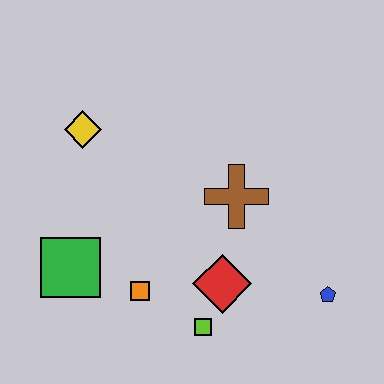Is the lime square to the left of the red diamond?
Yes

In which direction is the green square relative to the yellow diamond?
The green square is below the yellow diamond.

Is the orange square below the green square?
Yes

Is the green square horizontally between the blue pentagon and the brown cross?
No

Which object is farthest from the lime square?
The yellow diamond is farthest from the lime square.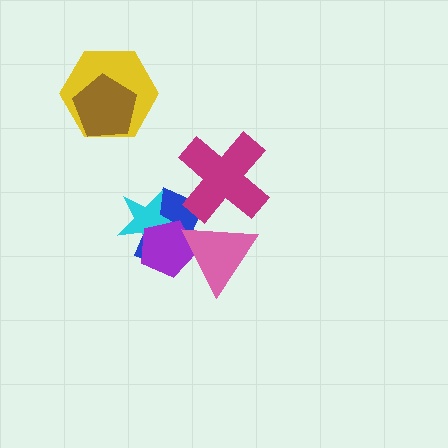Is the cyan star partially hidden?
Yes, it is partially covered by another shape.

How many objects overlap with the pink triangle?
3 objects overlap with the pink triangle.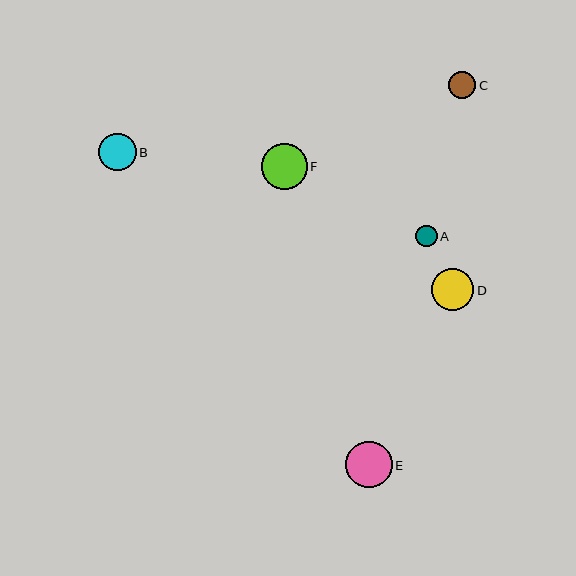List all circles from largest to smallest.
From largest to smallest: E, F, D, B, C, A.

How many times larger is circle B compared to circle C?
Circle B is approximately 1.4 times the size of circle C.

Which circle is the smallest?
Circle A is the smallest with a size of approximately 22 pixels.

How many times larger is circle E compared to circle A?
Circle E is approximately 2.1 times the size of circle A.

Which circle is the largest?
Circle E is the largest with a size of approximately 46 pixels.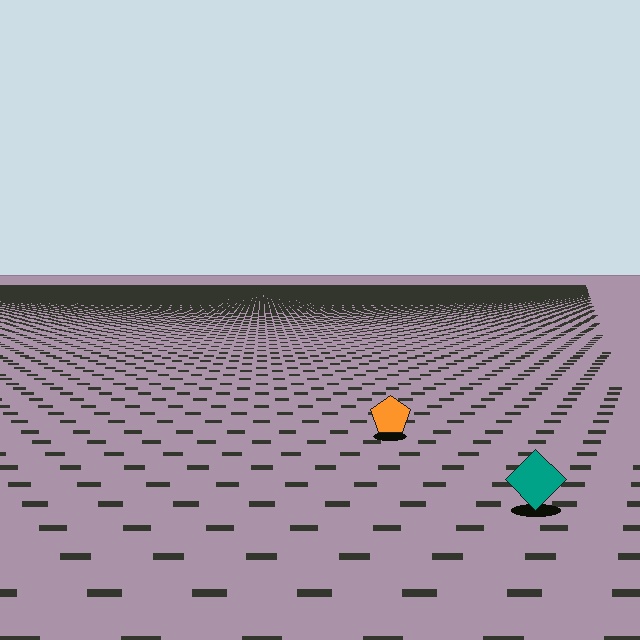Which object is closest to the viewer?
The teal diamond is closest. The texture marks near it are larger and more spread out.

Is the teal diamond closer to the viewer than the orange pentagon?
Yes. The teal diamond is closer — you can tell from the texture gradient: the ground texture is coarser near it.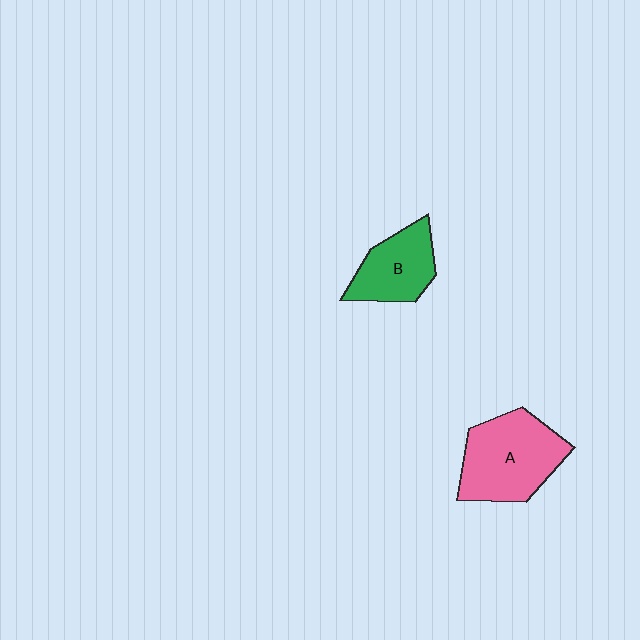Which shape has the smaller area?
Shape B (green).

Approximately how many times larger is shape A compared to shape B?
Approximately 1.5 times.